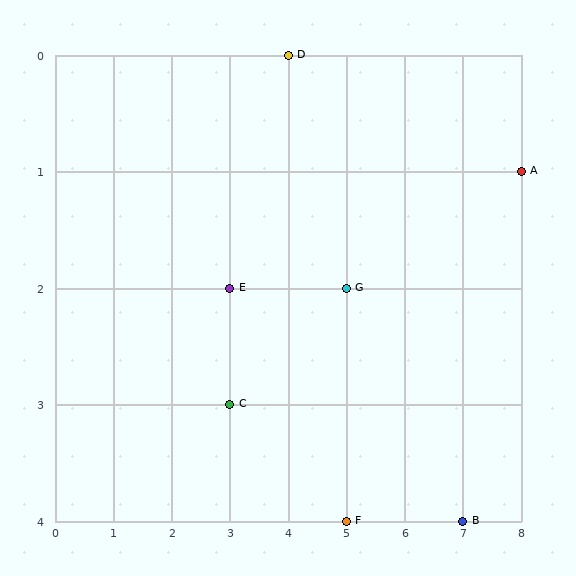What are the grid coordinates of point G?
Point G is at grid coordinates (5, 2).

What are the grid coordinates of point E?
Point E is at grid coordinates (3, 2).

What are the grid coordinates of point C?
Point C is at grid coordinates (3, 3).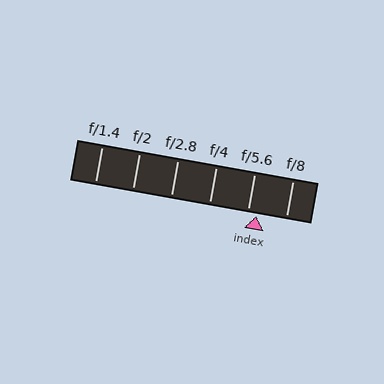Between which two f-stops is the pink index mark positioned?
The index mark is between f/5.6 and f/8.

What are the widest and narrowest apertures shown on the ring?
The widest aperture shown is f/1.4 and the narrowest is f/8.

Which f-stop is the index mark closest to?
The index mark is closest to f/5.6.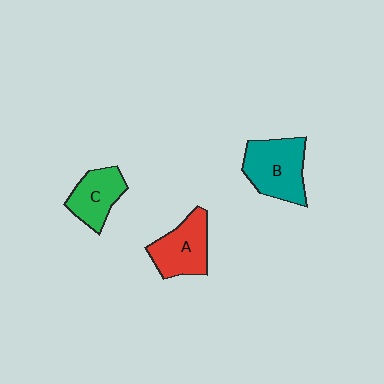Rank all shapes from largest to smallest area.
From largest to smallest: B (teal), A (red), C (green).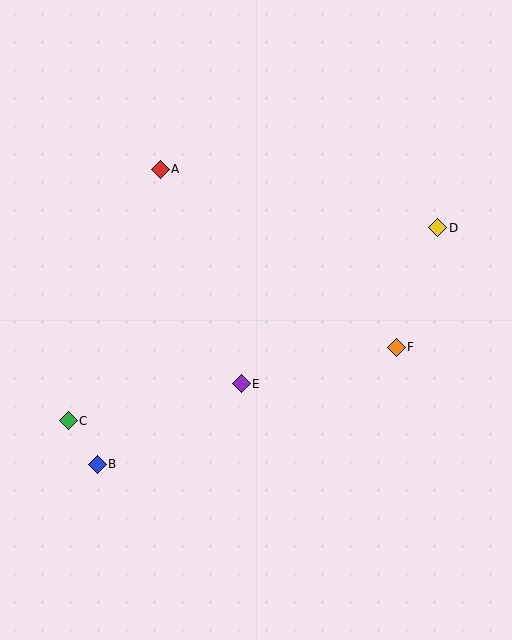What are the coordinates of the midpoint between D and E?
The midpoint between D and E is at (339, 306).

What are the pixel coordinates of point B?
Point B is at (97, 464).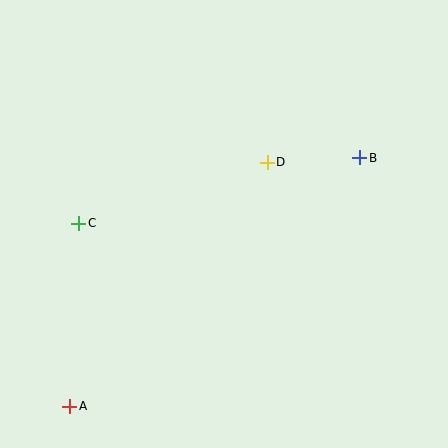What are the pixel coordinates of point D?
Point D is at (267, 162).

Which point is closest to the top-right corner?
Point B is closest to the top-right corner.